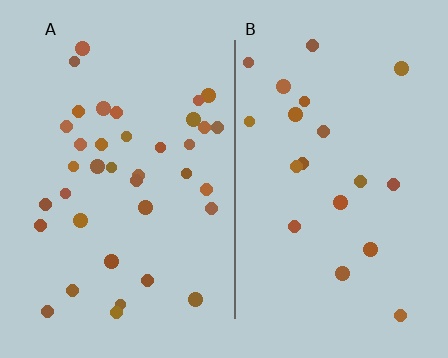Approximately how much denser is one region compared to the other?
Approximately 1.9× — region A over region B.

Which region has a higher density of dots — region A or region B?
A (the left).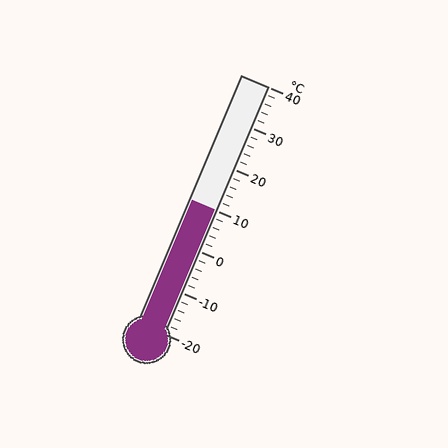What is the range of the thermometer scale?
The thermometer scale ranges from -20°C to 40°C.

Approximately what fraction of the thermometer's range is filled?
The thermometer is filled to approximately 50% of its range.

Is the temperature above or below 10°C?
The temperature is at 10°C.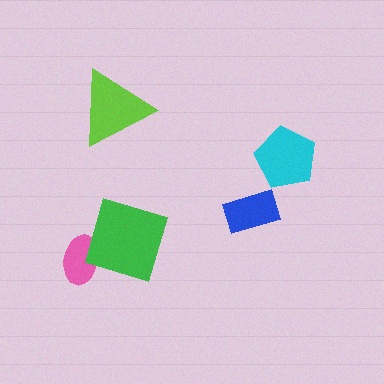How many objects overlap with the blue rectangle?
0 objects overlap with the blue rectangle.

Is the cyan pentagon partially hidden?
No, no other shape covers it.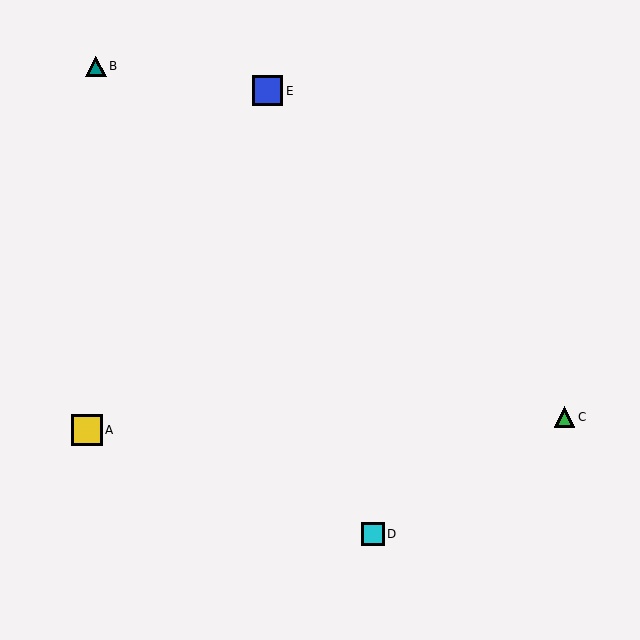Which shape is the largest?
The yellow square (labeled A) is the largest.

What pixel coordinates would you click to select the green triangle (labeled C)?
Click at (564, 417) to select the green triangle C.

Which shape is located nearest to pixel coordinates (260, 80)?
The blue square (labeled E) at (268, 91) is nearest to that location.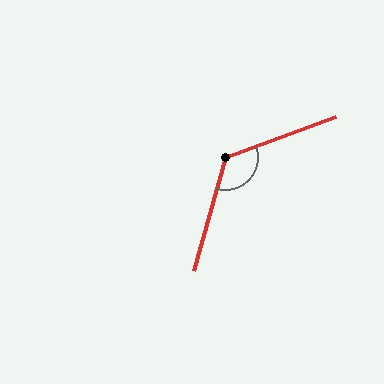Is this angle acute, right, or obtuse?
It is obtuse.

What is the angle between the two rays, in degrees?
Approximately 126 degrees.